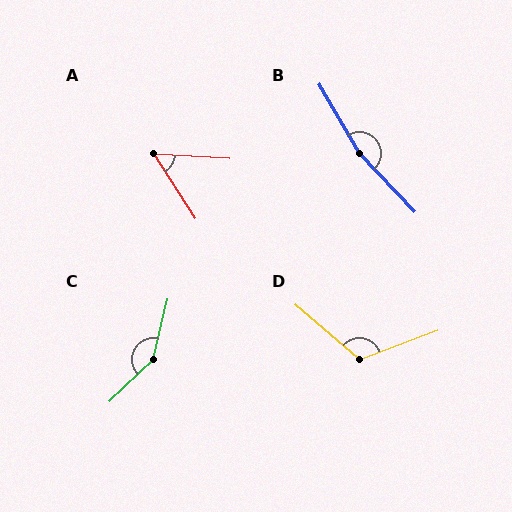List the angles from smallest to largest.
A (54°), D (119°), C (148°), B (167°).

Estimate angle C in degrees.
Approximately 148 degrees.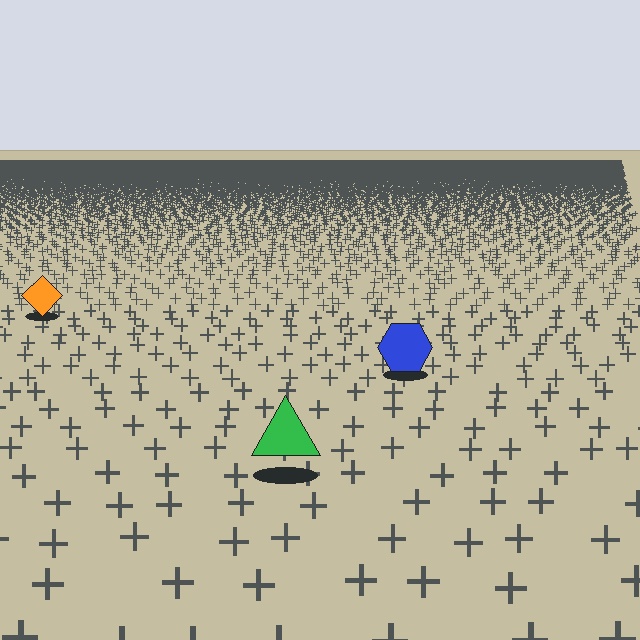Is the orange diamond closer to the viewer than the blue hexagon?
No. The blue hexagon is closer — you can tell from the texture gradient: the ground texture is coarser near it.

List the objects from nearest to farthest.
From nearest to farthest: the green triangle, the blue hexagon, the orange diamond.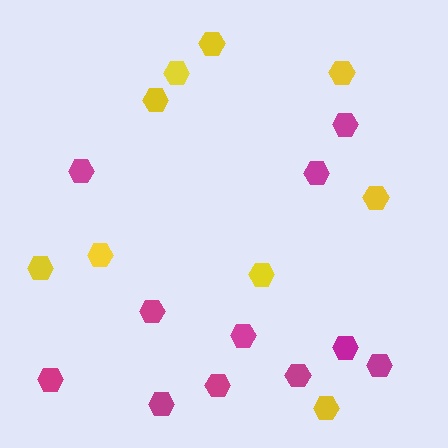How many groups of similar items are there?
There are 2 groups: one group of yellow hexagons (9) and one group of magenta hexagons (11).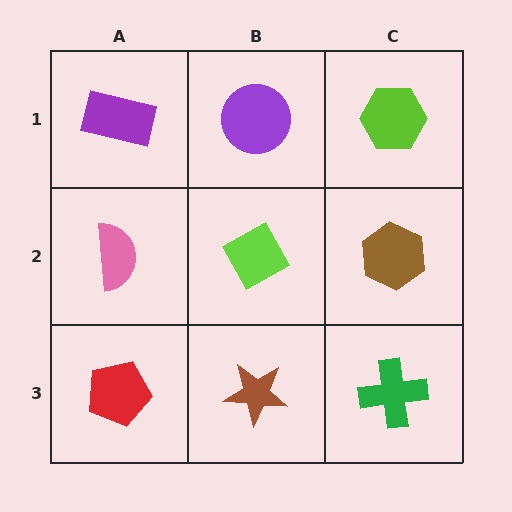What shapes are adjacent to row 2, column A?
A purple rectangle (row 1, column A), a red pentagon (row 3, column A), a lime diamond (row 2, column B).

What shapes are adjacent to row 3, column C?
A brown hexagon (row 2, column C), a brown star (row 3, column B).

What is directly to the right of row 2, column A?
A lime diamond.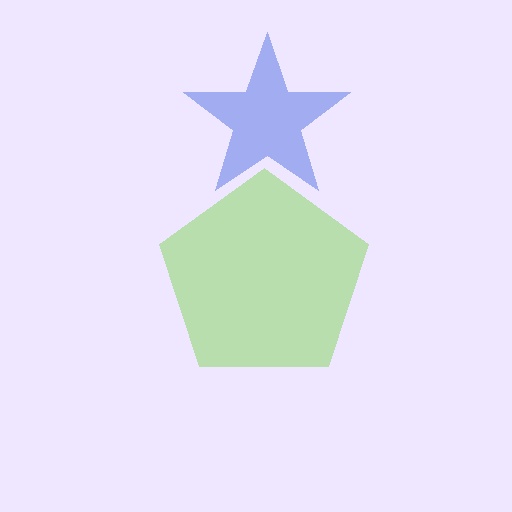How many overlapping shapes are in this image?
There are 2 overlapping shapes in the image.